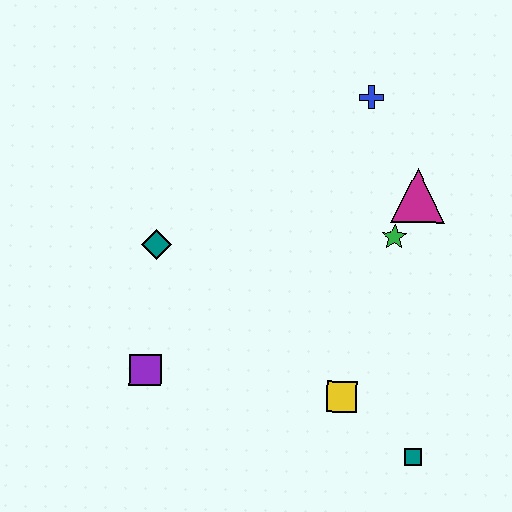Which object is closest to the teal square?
The yellow square is closest to the teal square.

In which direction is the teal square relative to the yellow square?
The teal square is to the right of the yellow square.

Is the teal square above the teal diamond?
No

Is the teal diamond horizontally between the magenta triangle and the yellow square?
No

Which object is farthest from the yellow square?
The blue cross is farthest from the yellow square.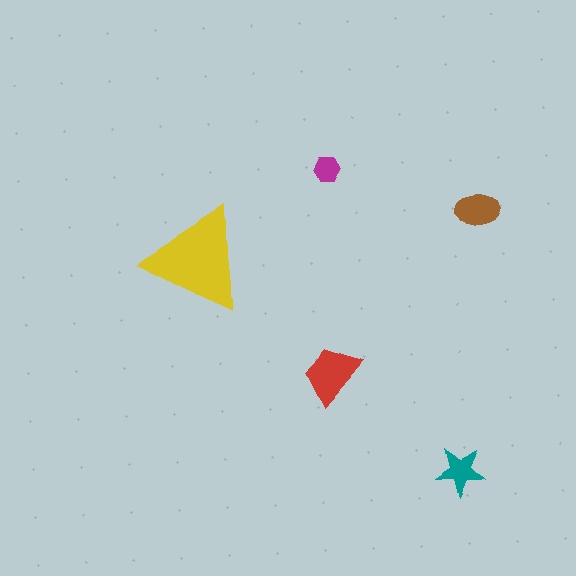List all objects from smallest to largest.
The magenta hexagon, the teal star, the brown ellipse, the red trapezoid, the yellow triangle.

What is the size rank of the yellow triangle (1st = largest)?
1st.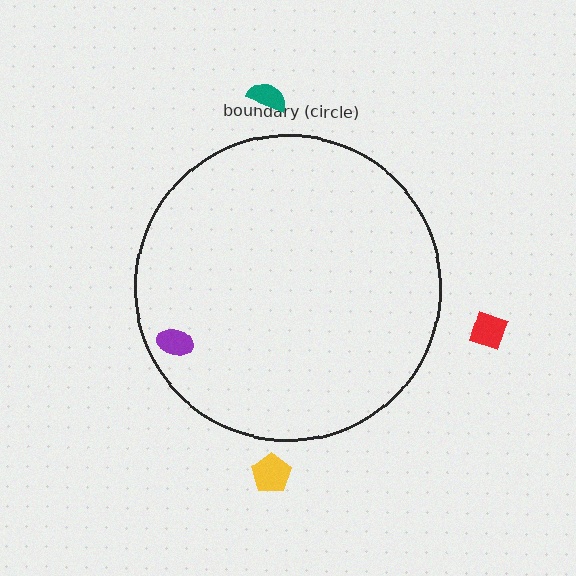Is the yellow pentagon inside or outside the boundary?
Outside.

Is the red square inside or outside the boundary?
Outside.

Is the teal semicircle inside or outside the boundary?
Outside.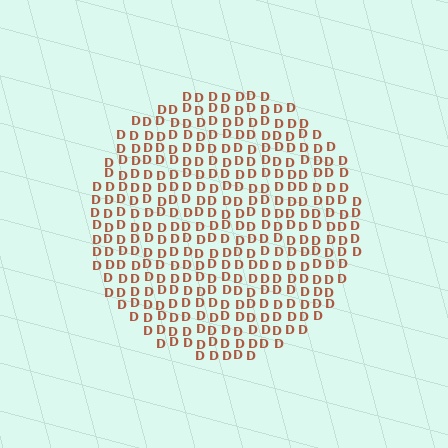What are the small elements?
The small elements are letter D's.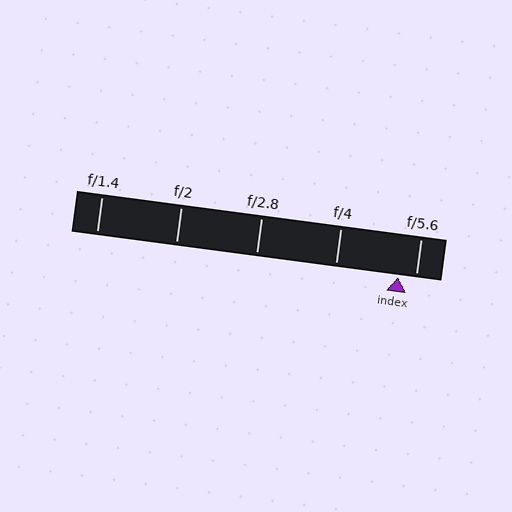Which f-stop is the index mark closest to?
The index mark is closest to f/5.6.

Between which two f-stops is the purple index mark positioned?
The index mark is between f/4 and f/5.6.